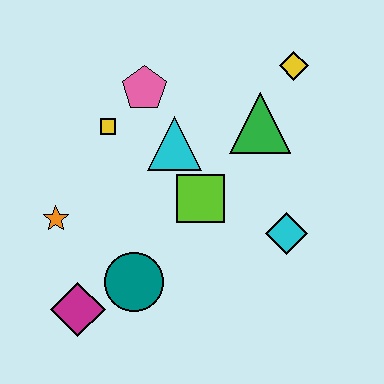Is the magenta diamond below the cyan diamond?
Yes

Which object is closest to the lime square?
The cyan triangle is closest to the lime square.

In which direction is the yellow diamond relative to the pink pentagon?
The yellow diamond is to the right of the pink pentagon.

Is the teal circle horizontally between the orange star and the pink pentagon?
Yes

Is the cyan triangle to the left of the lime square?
Yes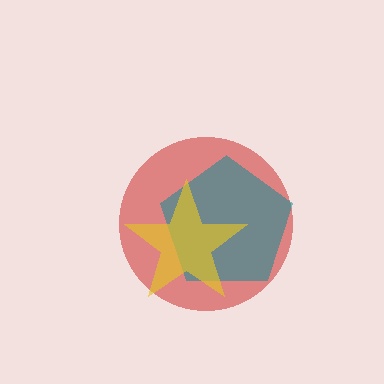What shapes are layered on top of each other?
The layered shapes are: a red circle, a teal pentagon, a yellow star.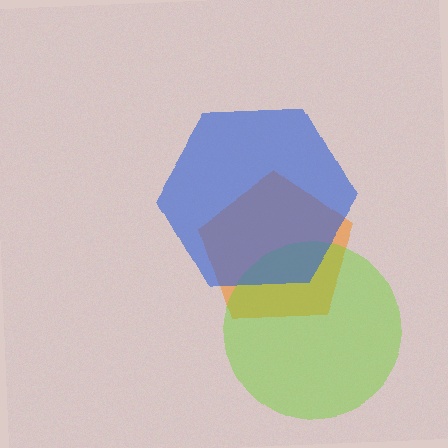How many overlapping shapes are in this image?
There are 3 overlapping shapes in the image.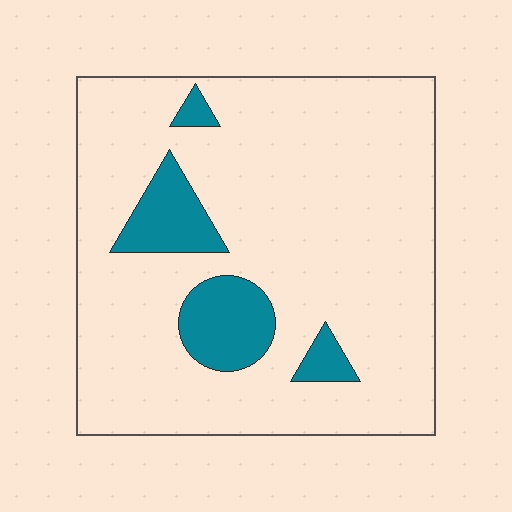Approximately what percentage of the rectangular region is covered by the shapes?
Approximately 15%.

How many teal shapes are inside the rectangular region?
4.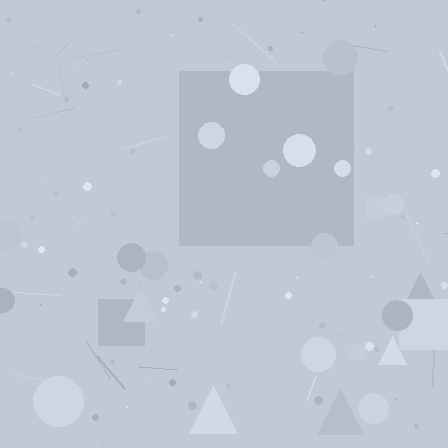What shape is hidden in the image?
A square is hidden in the image.